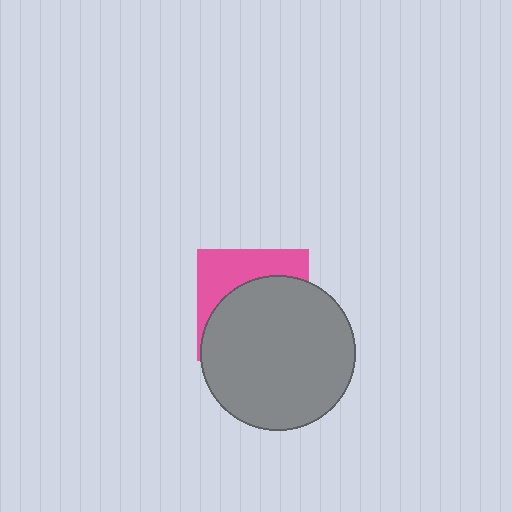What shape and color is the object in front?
The object in front is a gray circle.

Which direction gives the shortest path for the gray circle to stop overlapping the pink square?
Moving down gives the shortest separation.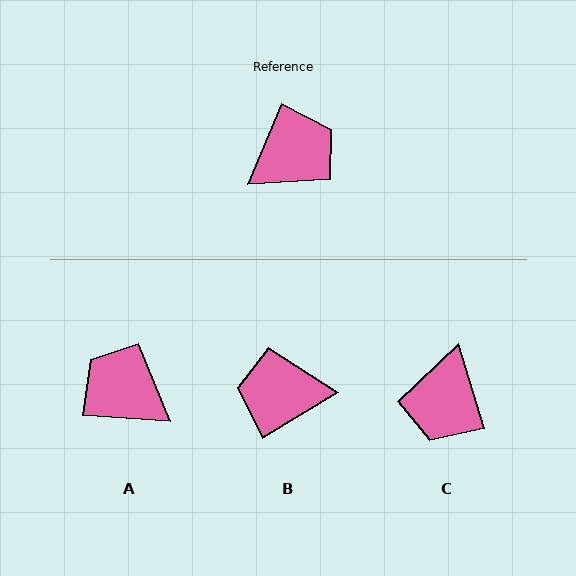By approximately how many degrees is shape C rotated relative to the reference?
Approximately 140 degrees clockwise.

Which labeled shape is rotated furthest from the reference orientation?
B, about 144 degrees away.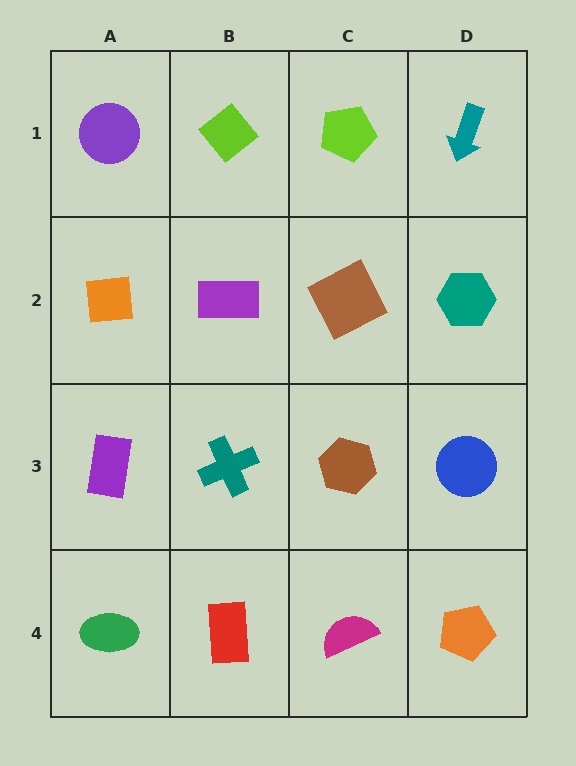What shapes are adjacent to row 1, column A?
An orange square (row 2, column A), a lime diamond (row 1, column B).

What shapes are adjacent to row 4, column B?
A teal cross (row 3, column B), a green ellipse (row 4, column A), a magenta semicircle (row 4, column C).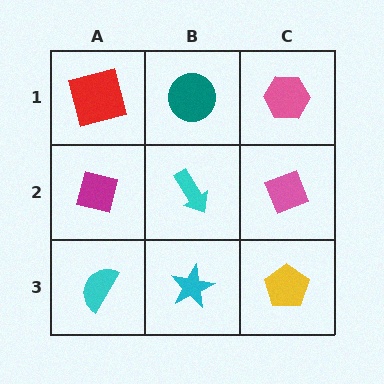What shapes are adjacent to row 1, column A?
A magenta square (row 2, column A), a teal circle (row 1, column B).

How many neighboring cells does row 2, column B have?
4.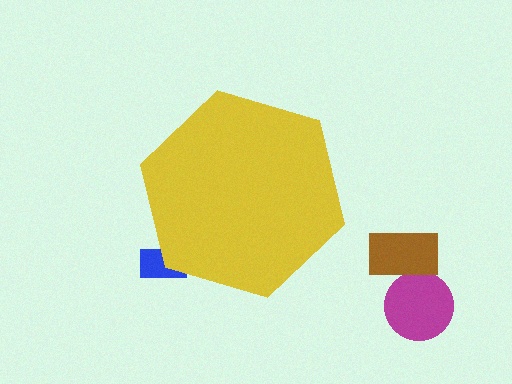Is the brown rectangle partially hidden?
No, the brown rectangle is fully visible.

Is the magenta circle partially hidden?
No, the magenta circle is fully visible.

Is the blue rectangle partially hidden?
Yes, the blue rectangle is partially hidden behind the yellow hexagon.